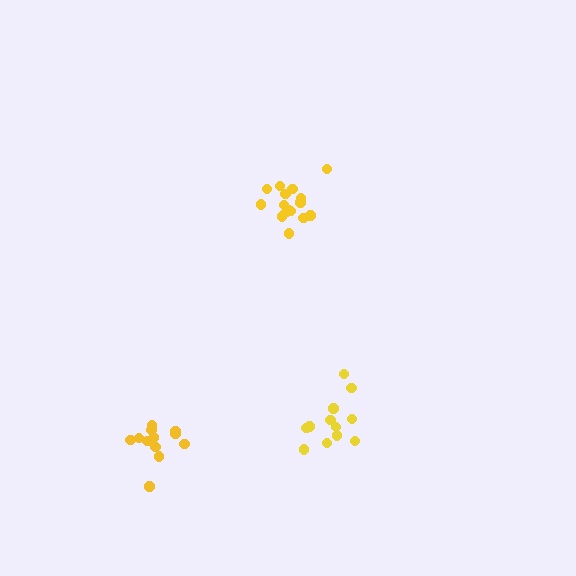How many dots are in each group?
Group 1: 12 dots, Group 2: 16 dots, Group 3: 12 dots (40 total).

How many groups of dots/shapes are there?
There are 3 groups.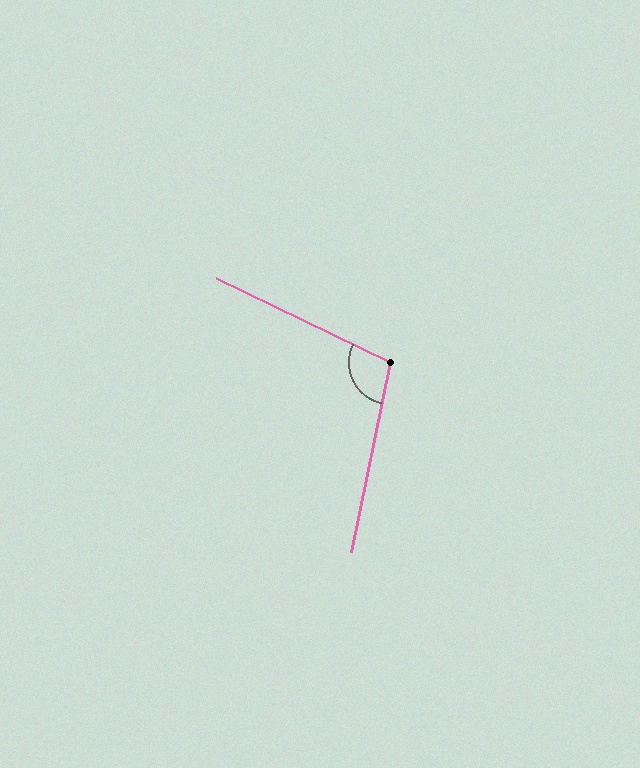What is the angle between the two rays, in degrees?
Approximately 104 degrees.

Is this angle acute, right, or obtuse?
It is obtuse.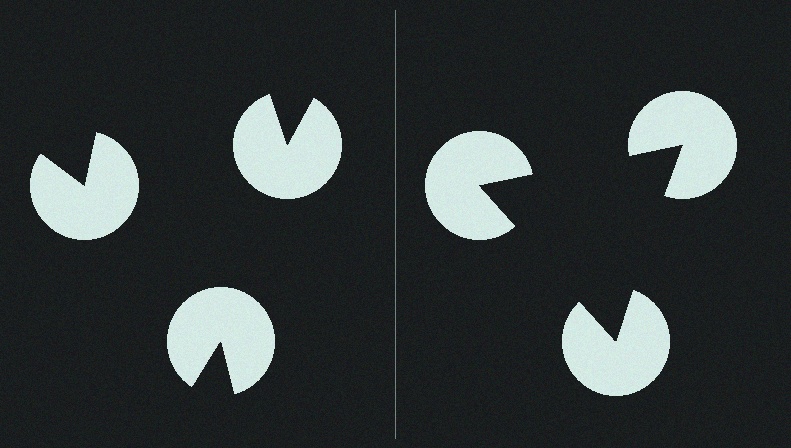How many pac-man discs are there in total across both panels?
6 — 3 on each side.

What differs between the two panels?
The pac-man discs are positioned identically on both sides; only the wedge orientations differ. On the right they align to a triangle; on the left they are misaligned.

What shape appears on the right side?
An illusory triangle.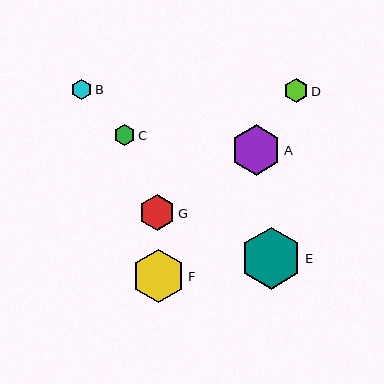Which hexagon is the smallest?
Hexagon B is the smallest with a size of approximately 21 pixels.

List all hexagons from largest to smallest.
From largest to smallest: E, F, A, G, D, C, B.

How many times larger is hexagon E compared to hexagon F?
Hexagon E is approximately 1.2 times the size of hexagon F.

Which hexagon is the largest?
Hexagon E is the largest with a size of approximately 62 pixels.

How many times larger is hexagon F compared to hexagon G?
Hexagon F is approximately 1.5 times the size of hexagon G.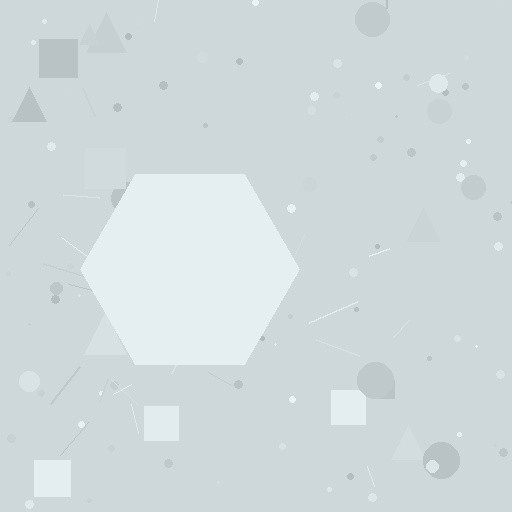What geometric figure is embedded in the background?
A hexagon is embedded in the background.